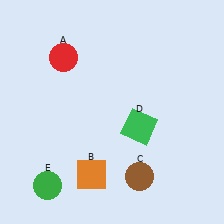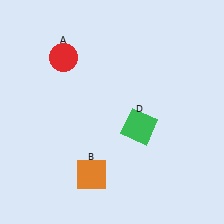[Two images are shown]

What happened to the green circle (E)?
The green circle (E) was removed in Image 2. It was in the bottom-left area of Image 1.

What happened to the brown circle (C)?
The brown circle (C) was removed in Image 2. It was in the bottom-right area of Image 1.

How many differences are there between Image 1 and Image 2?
There are 2 differences between the two images.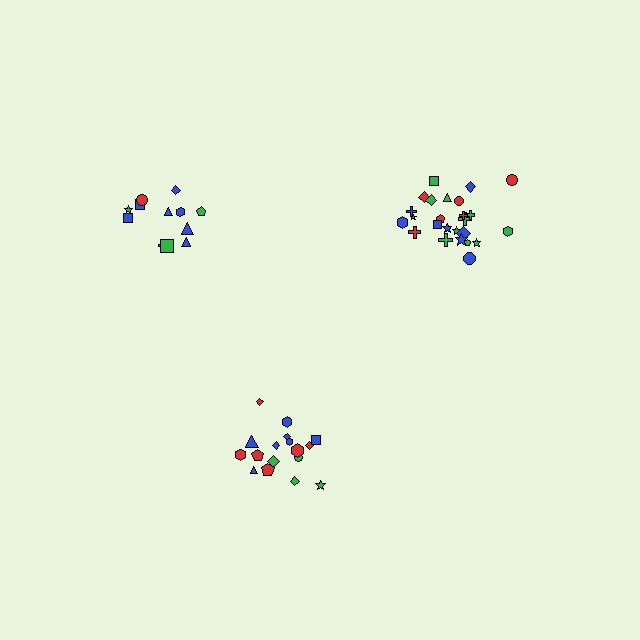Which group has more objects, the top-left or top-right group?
The top-right group.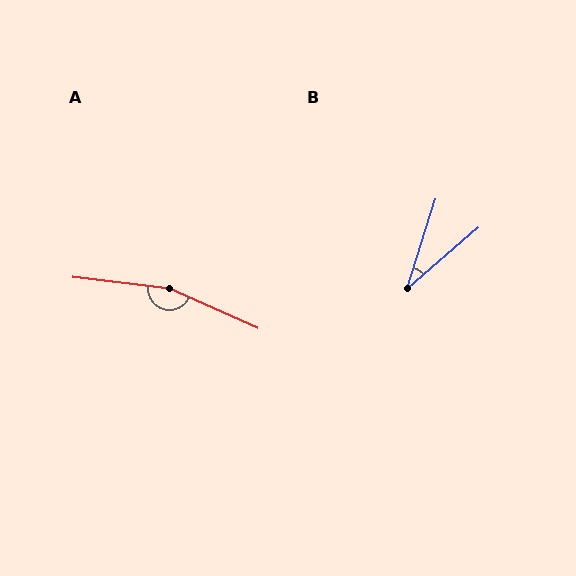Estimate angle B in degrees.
Approximately 32 degrees.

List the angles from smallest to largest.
B (32°), A (163°).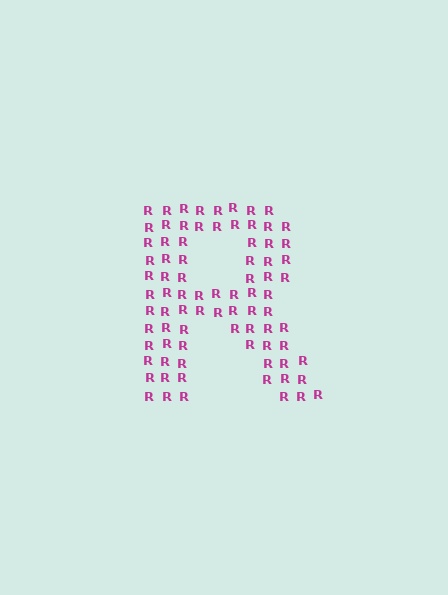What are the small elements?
The small elements are letter R's.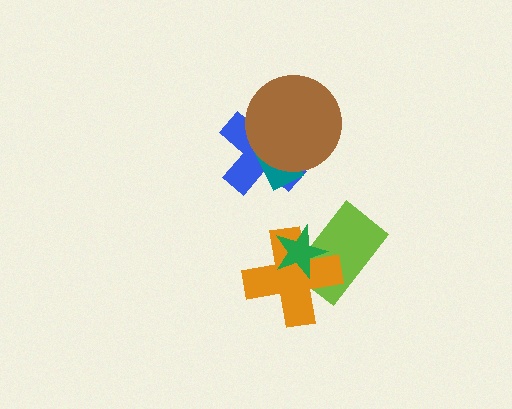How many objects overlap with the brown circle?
2 objects overlap with the brown circle.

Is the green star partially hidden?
No, no other shape covers it.